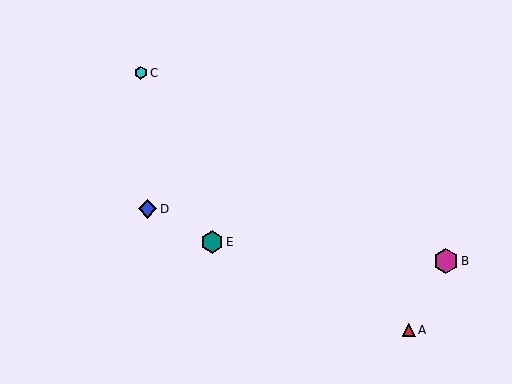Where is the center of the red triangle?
The center of the red triangle is at (409, 330).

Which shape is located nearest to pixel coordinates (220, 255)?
The teal hexagon (labeled E) at (212, 242) is nearest to that location.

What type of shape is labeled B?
Shape B is a magenta hexagon.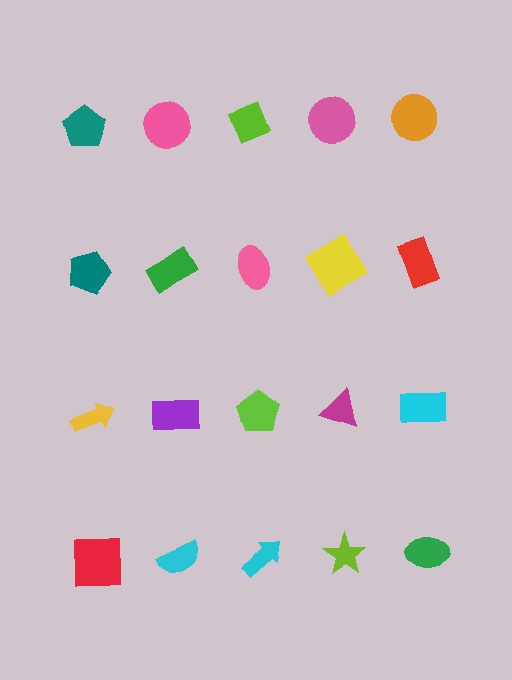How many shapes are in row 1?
5 shapes.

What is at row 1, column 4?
A pink circle.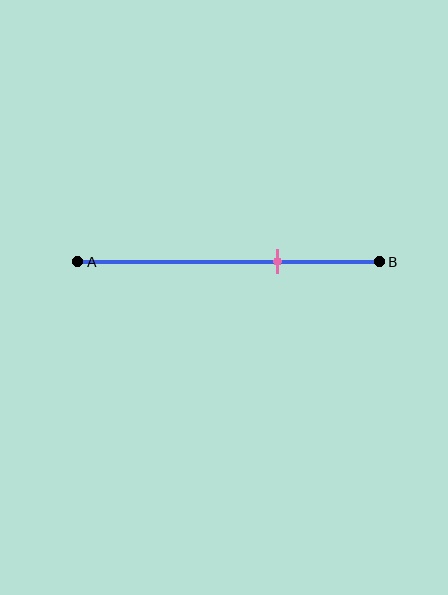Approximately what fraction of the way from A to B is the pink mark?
The pink mark is approximately 65% of the way from A to B.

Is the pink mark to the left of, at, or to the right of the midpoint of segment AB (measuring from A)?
The pink mark is to the right of the midpoint of segment AB.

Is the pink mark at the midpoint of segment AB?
No, the mark is at about 65% from A, not at the 50% midpoint.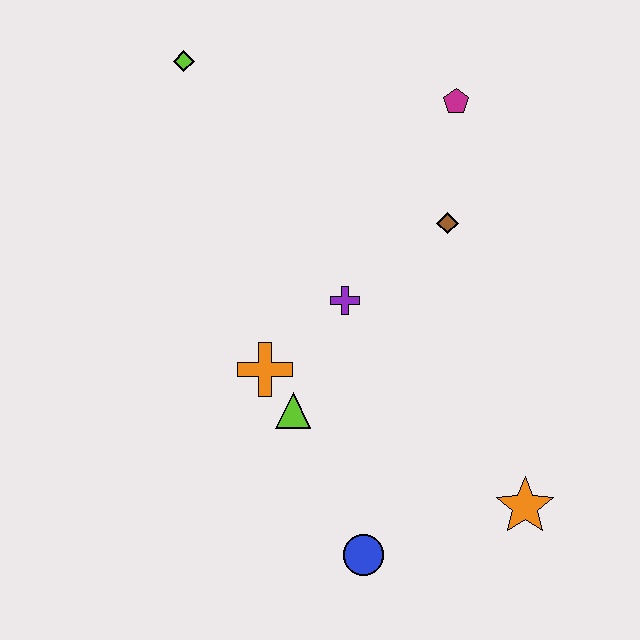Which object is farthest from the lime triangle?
The lime diamond is farthest from the lime triangle.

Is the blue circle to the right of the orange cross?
Yes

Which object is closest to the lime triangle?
The orange cross is closest to the lime triangle.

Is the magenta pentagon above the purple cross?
Yes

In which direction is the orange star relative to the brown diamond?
The orange star is below the brown diamond.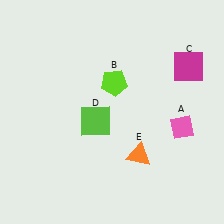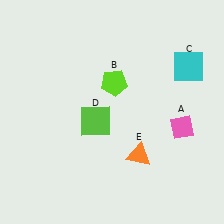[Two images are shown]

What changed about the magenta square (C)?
In Image 1, C is magenta. In Image 2, it changed to cyan.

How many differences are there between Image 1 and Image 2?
There is 1 difference between the two images.